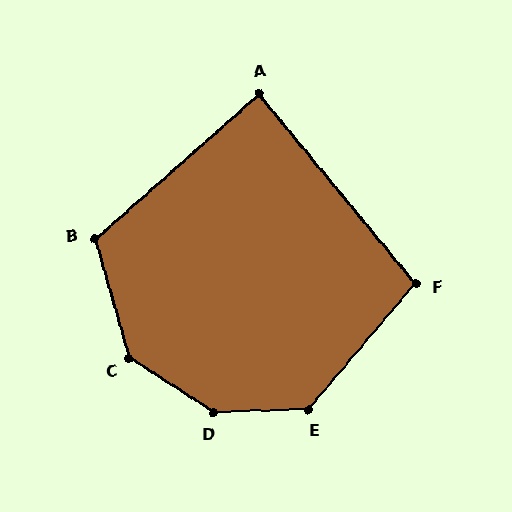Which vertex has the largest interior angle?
D, at approximately 145 degrees.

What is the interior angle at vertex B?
Approximately 115 degrees (obtuse).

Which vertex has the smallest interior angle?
A, at approximately 88 degrees.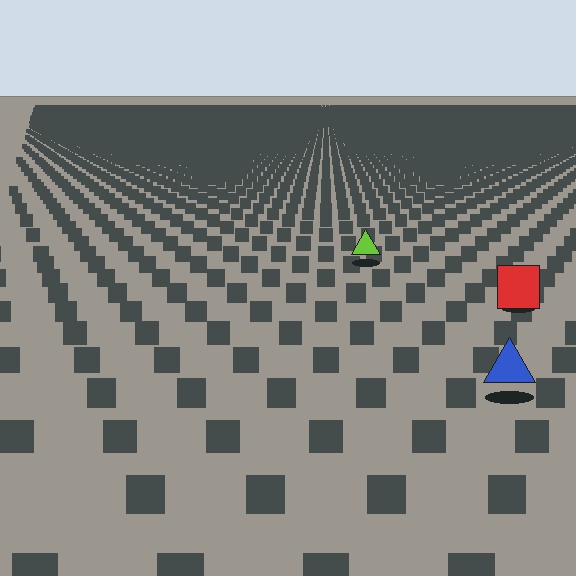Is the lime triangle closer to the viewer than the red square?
No. The red square is closer — you can tell from the texture gradient: the ground texture is coarser near it.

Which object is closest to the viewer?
The blue triangle is closest. The texture marks near it are larger and more spread out.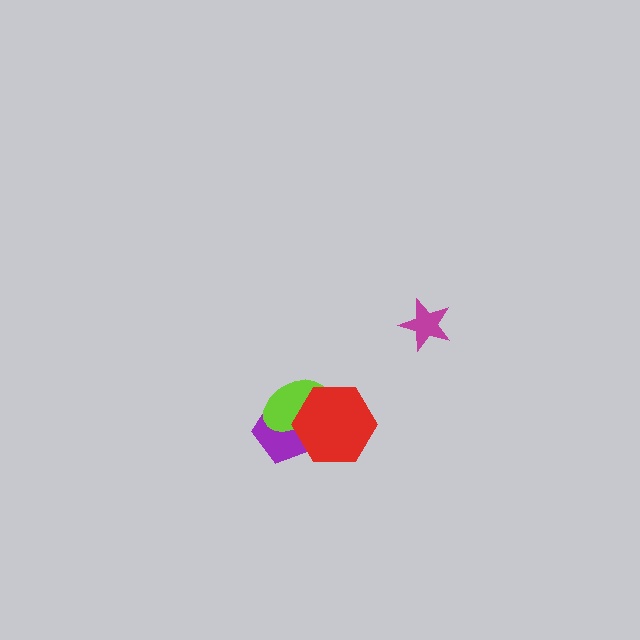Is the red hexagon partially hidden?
No, no other shape covers it.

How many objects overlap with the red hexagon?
2 objects overlap with the red hexagon.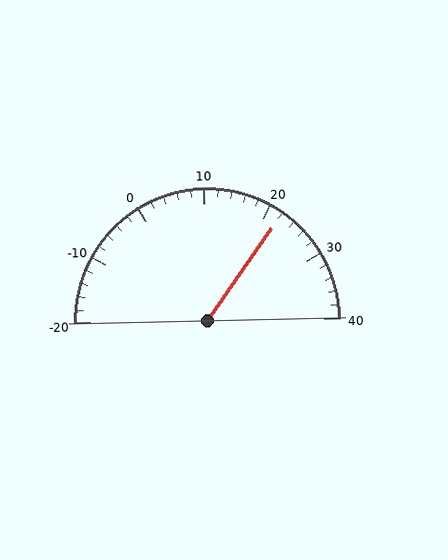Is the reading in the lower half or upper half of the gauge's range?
The reading is in the upper half of the range (-20 to 40).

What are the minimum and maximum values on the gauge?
The gauge ranges from -20 to 40.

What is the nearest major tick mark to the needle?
The nearest major tick mark is 20.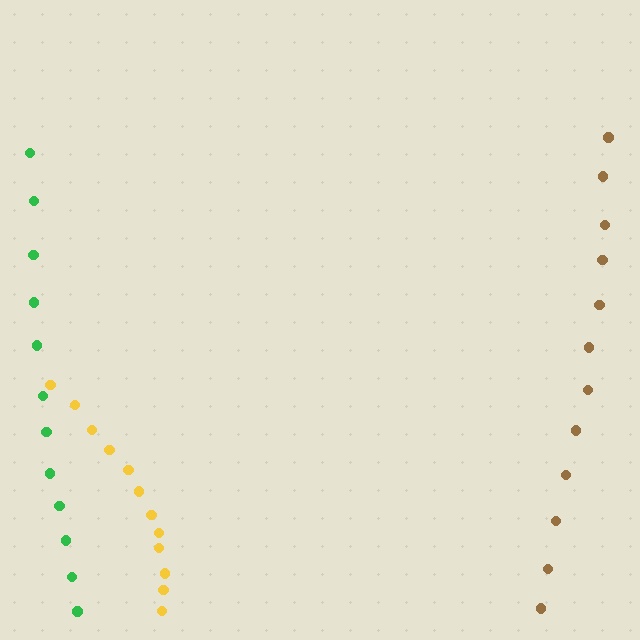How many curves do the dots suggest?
There are 3 distinct paths.